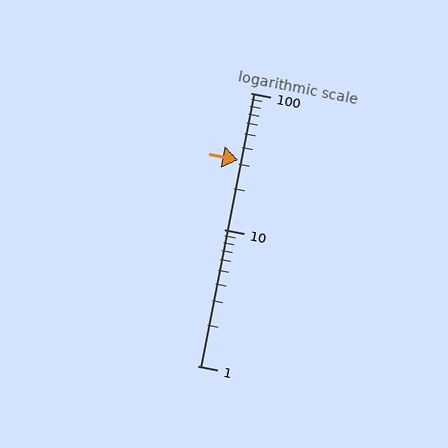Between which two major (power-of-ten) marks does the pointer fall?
The pointer is between 10 and 100.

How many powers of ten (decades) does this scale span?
The scale spans 2 decades, from 1 to 100.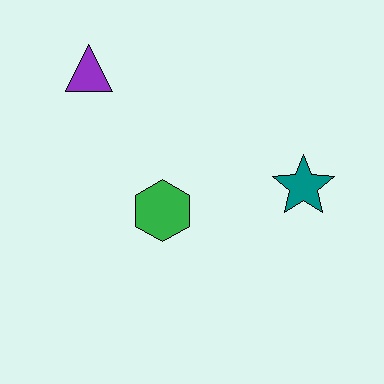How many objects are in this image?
There are 3 objects.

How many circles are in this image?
There are no circles.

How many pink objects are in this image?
There are no pink objects.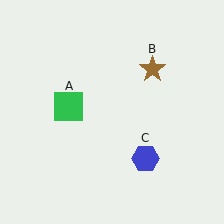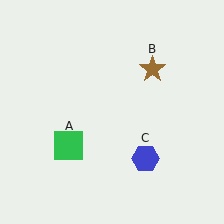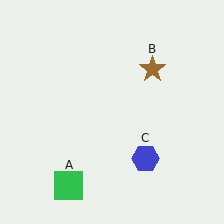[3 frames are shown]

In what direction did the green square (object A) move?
The green square (object A) moved down.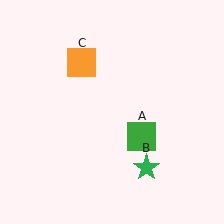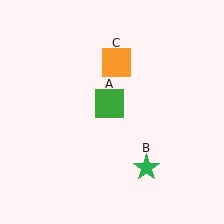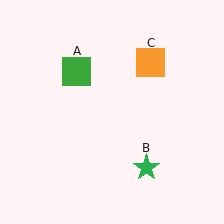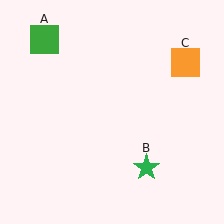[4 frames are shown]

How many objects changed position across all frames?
2 objects changed position: green square (object A), orange square (object C).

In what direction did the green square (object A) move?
The green square (object A) moved up and to the left.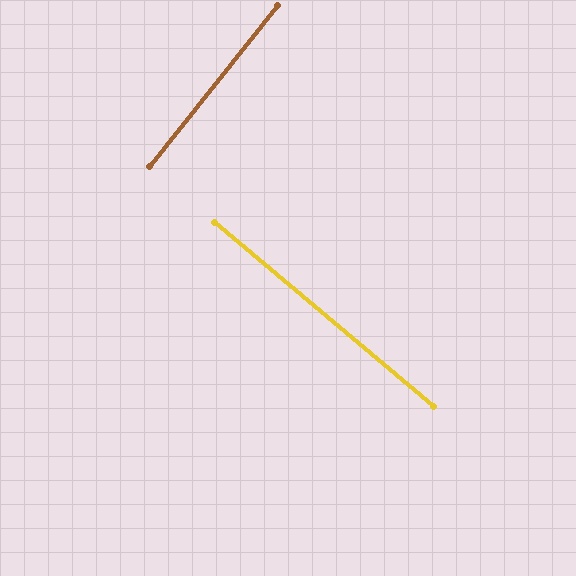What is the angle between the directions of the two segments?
Approximately 88 degrees.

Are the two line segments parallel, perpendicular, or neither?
Perpendicular — they meet at approximately 88°.